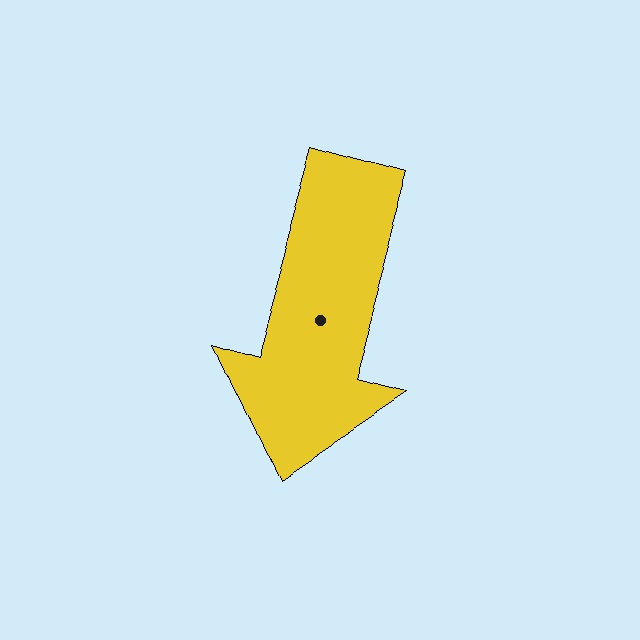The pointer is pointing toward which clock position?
Roughly 7 o'clock.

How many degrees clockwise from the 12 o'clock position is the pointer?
Approximately 196 degrees.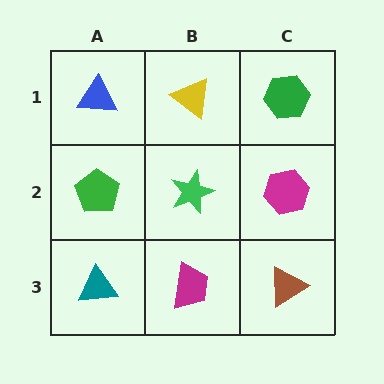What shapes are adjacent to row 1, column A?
A green pentagon (row 2, column A), a yellow triangle (row 1, column B).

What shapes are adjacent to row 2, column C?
A green hexagon (row 1, column C), a brown triangle (row 3, column C), a green star (row 2, column B).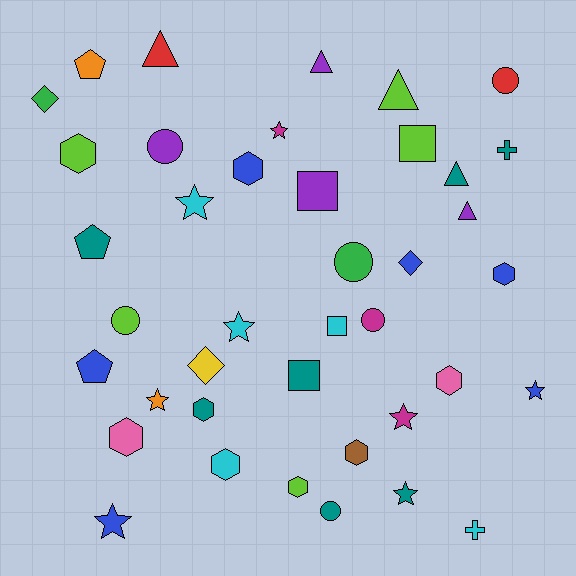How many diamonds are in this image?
There are 3 diamonds.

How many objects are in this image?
There are 40 objects.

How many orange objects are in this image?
There are 2 orange objects.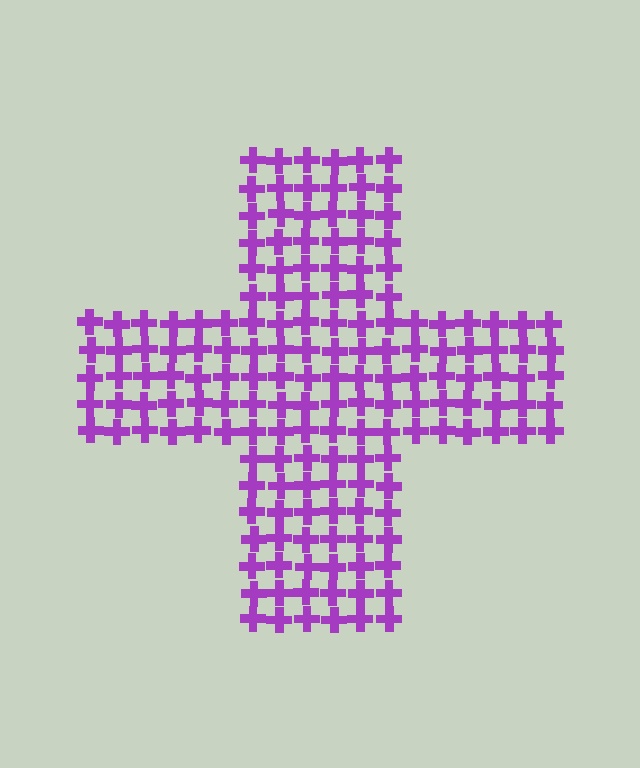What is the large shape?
The large shape is a cross.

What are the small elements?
The small elements are crosses.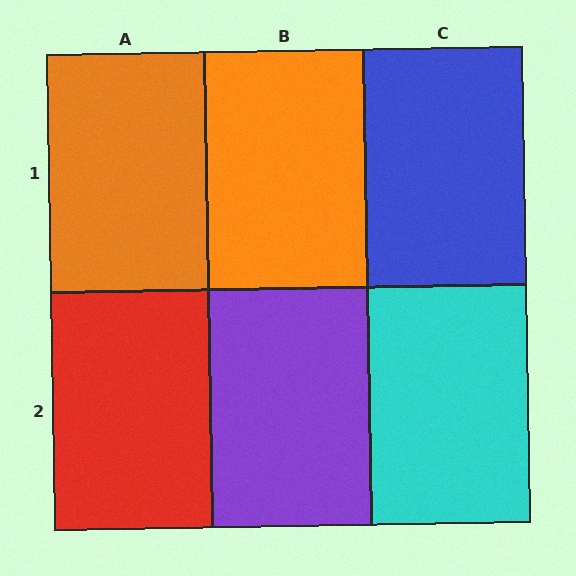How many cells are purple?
1 cell is purple.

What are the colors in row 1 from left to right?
Orange, orange, blue.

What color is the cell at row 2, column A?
Red.